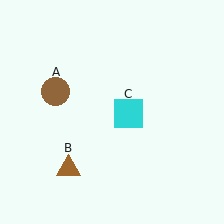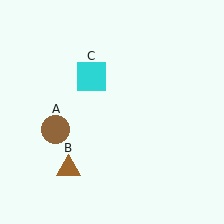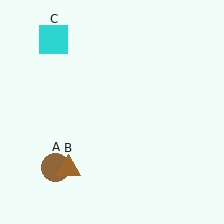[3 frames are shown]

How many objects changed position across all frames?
2 objects changed position: brown circle (object A), cyan square (object C).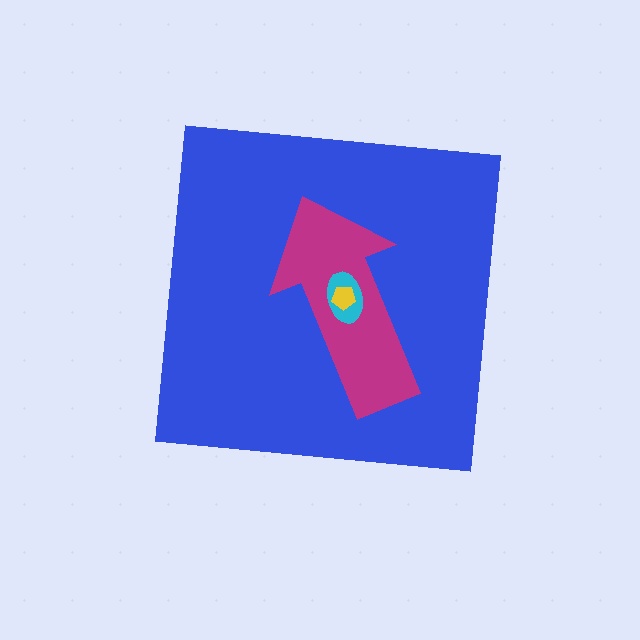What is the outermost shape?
The blue square.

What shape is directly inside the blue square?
The magenta arrow.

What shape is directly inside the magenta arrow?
The cyan ellipse.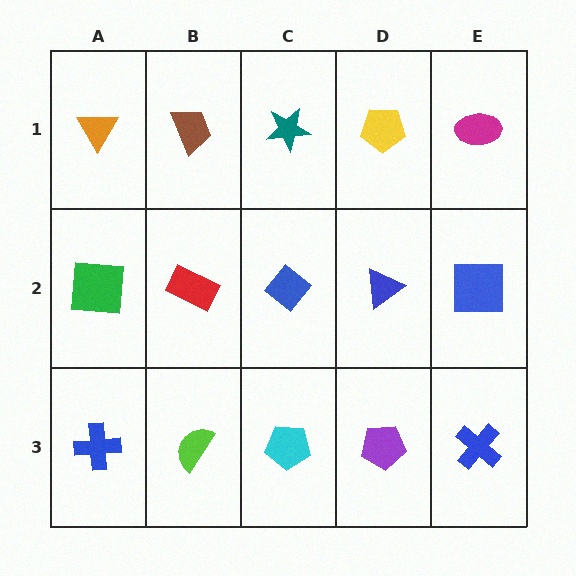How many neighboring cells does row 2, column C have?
4.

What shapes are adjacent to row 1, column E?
A blue square (row 2, column E), a yellow pentagon (row 1, column D).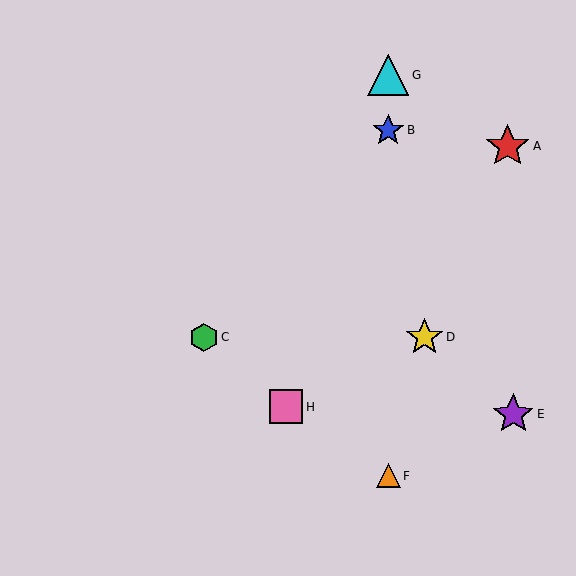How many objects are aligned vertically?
3 objects (B, F, G) are aligned vertically.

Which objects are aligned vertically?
Objects B, F, G are aligned vertically.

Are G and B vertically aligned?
Yes, both are at x≈388.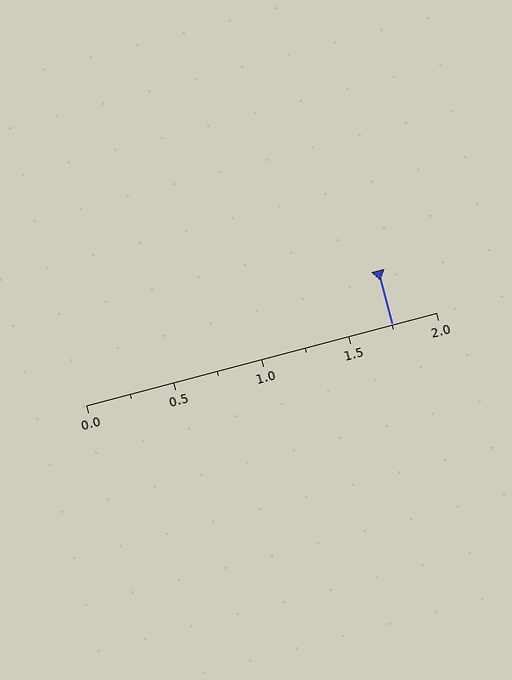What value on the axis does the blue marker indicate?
The marker indicates approximately 1.75.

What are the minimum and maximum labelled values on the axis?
The axis runs from 0.0 to 2.0.